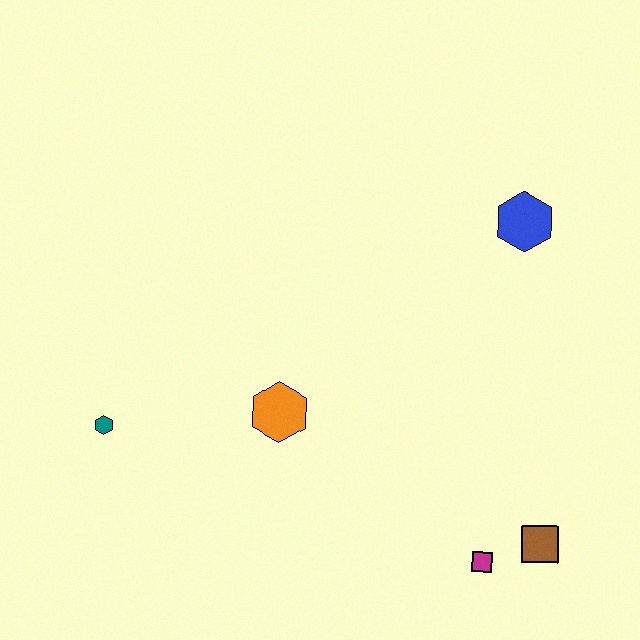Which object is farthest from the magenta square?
The teal hexagon is farthest from the magenta square.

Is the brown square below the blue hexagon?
Yes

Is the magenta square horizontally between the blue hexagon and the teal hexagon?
Yes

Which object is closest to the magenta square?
The brown square is closest to the magenta square.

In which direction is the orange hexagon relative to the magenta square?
The orange hexagon is to the left of the magenta square.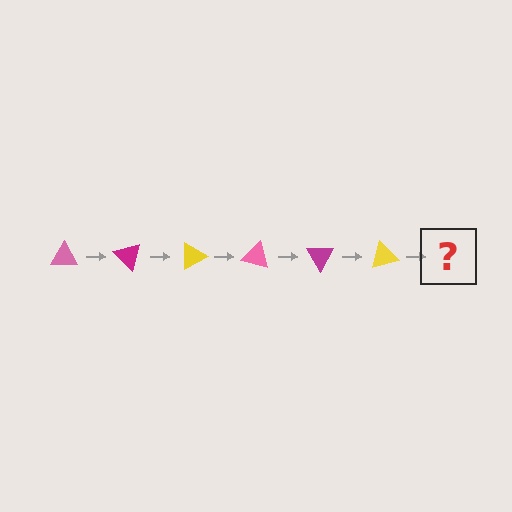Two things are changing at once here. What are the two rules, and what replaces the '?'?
The two rules are that it rotates 45 degrees each step and the color cycles through pink, magenta, and yellow. The '?' should be a pink triangle, rotated 270 degrees from the start.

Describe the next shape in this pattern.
It should be a pink triangle, rotated 270 degrees from the start.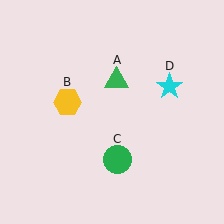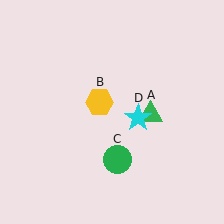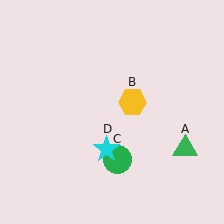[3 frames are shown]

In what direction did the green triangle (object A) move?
The green triangle (object A) moved down and to the right.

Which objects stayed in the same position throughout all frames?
Green circle (object C) remained stationary.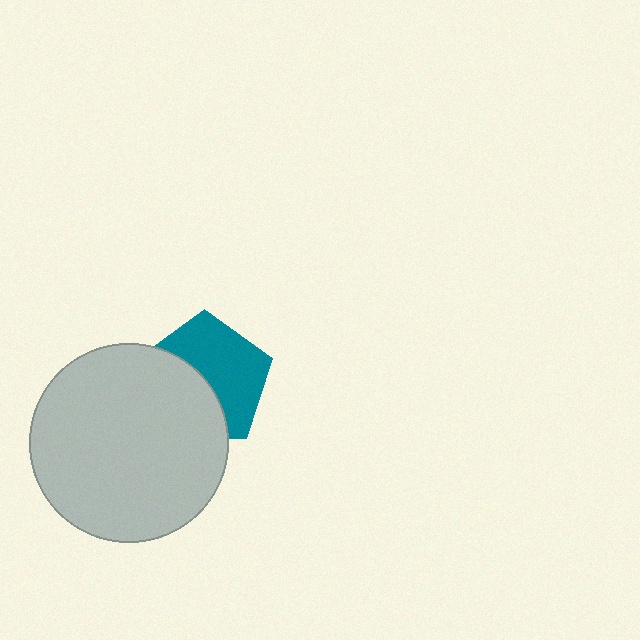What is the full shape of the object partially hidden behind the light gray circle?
The partially hidden object is a teal pentagon.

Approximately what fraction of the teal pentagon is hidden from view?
Roughly 45% of the teal pentagon is hidden behind the light gray circle.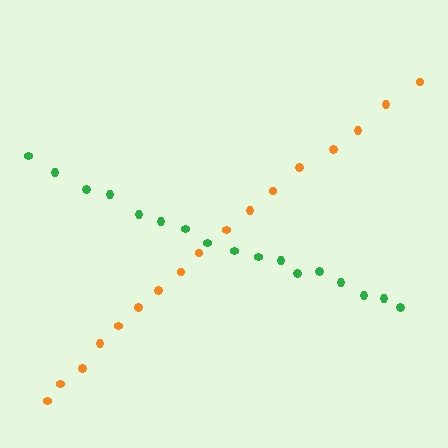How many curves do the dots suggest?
There are 2 distinct paths.